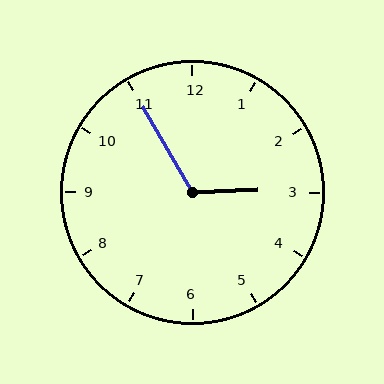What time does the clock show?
2:55.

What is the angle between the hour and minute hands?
Approximately 118 degrees.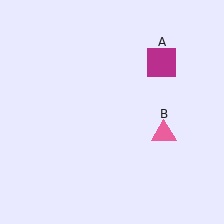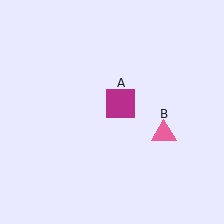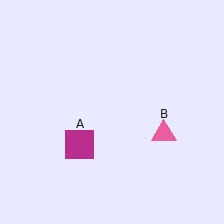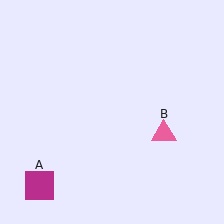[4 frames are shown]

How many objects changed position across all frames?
1 object changed position: magenta square (object A).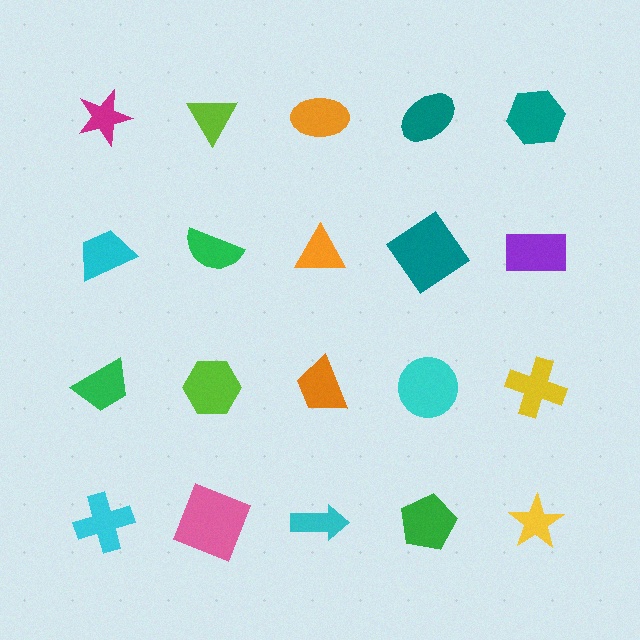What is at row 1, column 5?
A teal hexagon.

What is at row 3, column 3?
An orange trapezoid.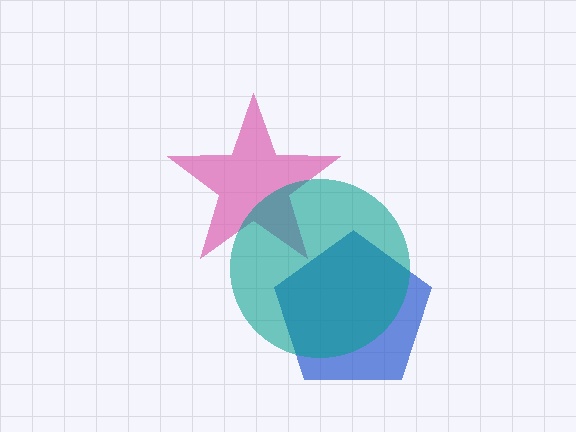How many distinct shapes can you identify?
There are 3 distinct shapes: a blue pentagon, a pink star, a teal circle.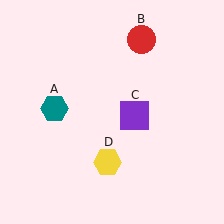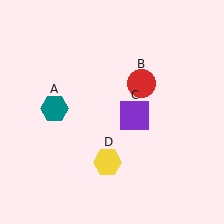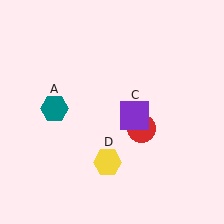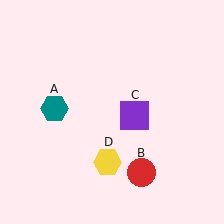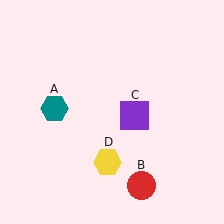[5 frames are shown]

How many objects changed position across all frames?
1 object changed position: red circle (object B).